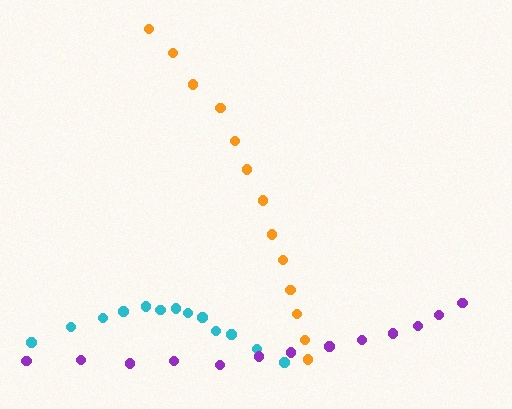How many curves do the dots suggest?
There are 3 distinct paths.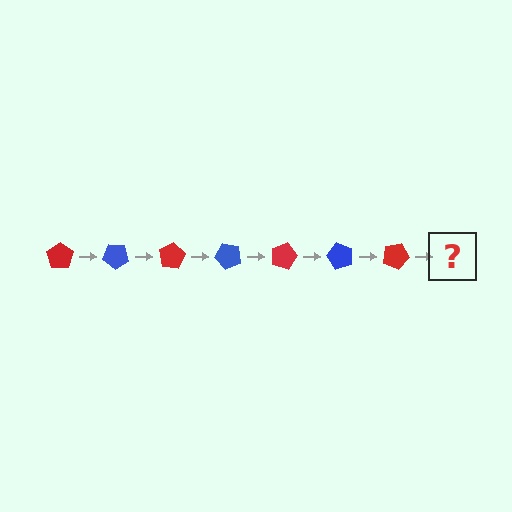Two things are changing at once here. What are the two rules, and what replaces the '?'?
The two rules are that it rotates 40 degrees each step and the color cycles through red and blue. The '?' should be a blue pentagon, rotated 280 degrees from the start.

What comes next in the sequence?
The next element should be a blue pentagon, rotated 280 degrees from the start.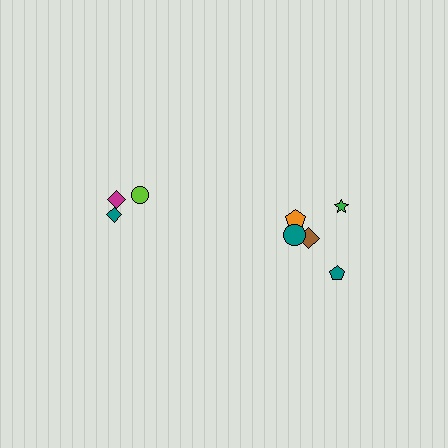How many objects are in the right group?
There are 5 objects.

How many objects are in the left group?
There are 3 objects.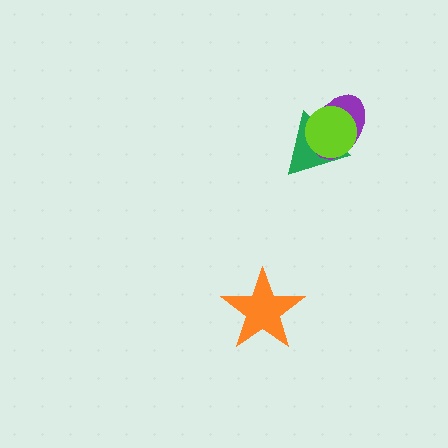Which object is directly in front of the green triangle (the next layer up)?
The purple ellipse is directly in front of the green triangle.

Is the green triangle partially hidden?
Yes, it is partially covered by another shape.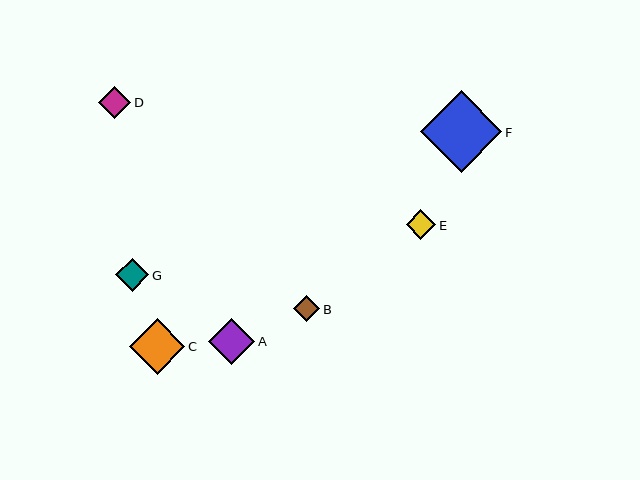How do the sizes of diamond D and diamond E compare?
Diamond D and diamond E are approximately the same size.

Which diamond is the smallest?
Diamond B is the smallest with a size of approximately 27 pixels.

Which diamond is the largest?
Diamond F is the largest with a size of approximately 81 pixels.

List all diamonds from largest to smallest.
From largest to smallest: F, C, A, G, D, E, B.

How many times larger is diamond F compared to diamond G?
Diamond F is approximately 2.5 times the size of diamond G.